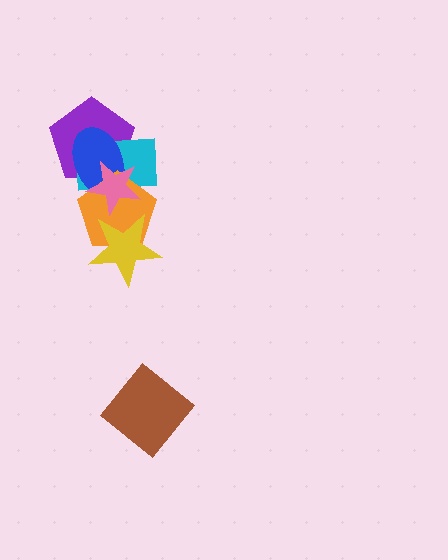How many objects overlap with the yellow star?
1 object overlaps with the yellow star.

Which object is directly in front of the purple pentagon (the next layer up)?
The cyan rectangle is directly in front of the purple pentagon.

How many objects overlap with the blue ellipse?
4 objects overlap with the blue ellipse.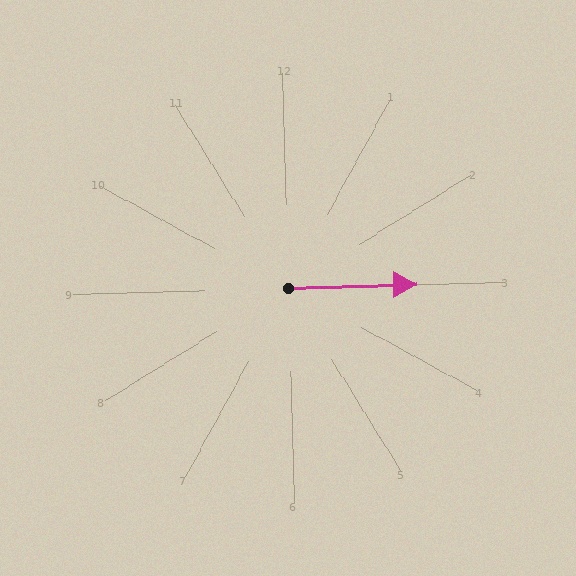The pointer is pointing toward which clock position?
Roughly 3 o'clock.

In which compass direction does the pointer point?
East.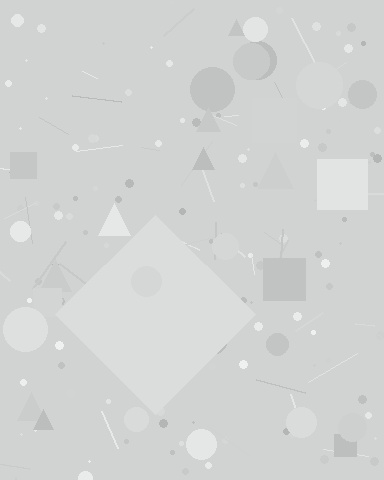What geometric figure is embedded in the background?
A diamond is embedded in the background.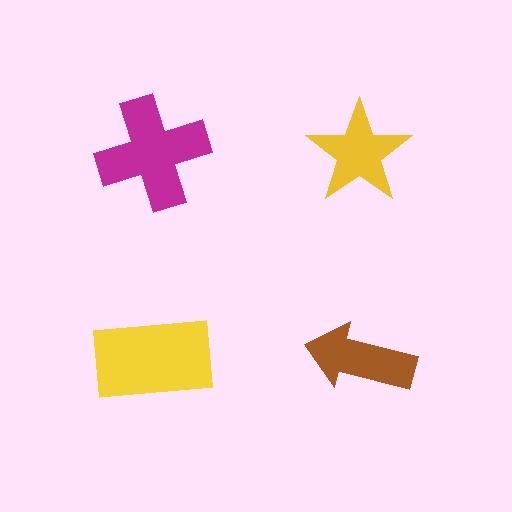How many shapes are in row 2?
2 shapes.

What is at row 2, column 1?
A yellow rectangle.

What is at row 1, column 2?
A yellow star.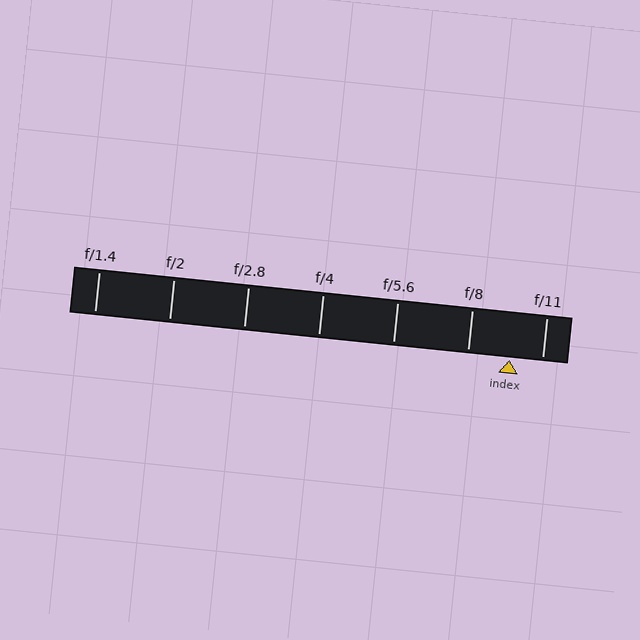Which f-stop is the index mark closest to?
The index mark is closest to f/11.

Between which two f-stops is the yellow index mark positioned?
The index mark is between f/8 and f/11.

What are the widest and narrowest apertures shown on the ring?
The widest aperture shown is f/1.4 and the narrowest is f/11.